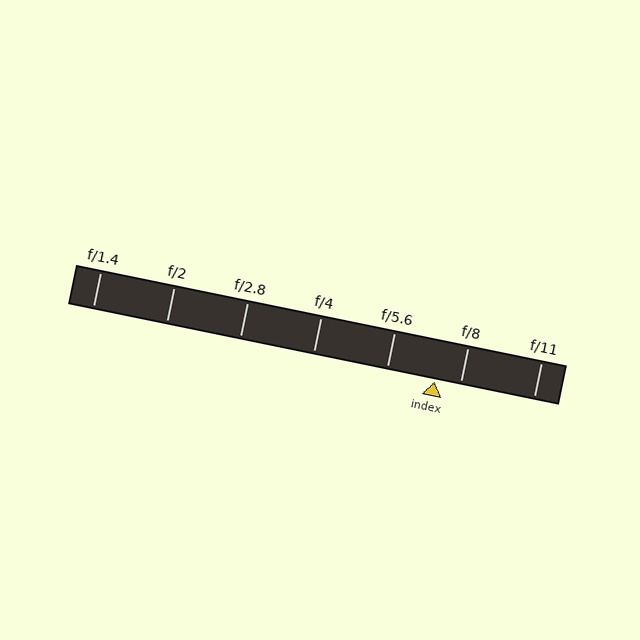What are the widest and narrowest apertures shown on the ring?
The widest aperture shown is f/1.4 and the narrowest is f/11.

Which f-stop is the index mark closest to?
The index mark is closest to f/8.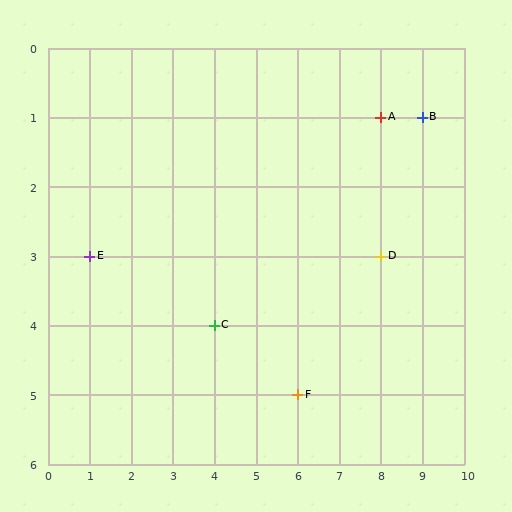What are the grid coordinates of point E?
Point E is at grid coordinates (1, 3).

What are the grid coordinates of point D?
Point D is at grid coordinates (8, 3).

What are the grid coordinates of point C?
Point C is at grid coordinates (4, 4).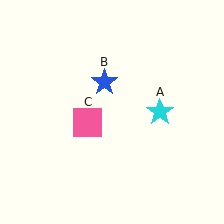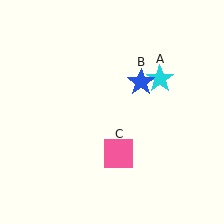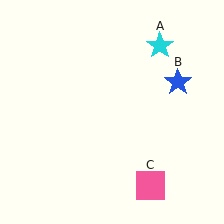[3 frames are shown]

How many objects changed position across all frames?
3 objects changed position: cyan star (object A), blue star (object B), pink square (object C).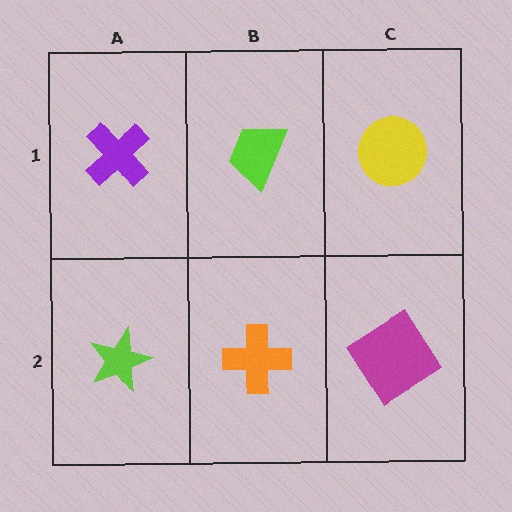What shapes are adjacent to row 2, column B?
A lime trapezoid (row 1, column B), a lime star (row 2, column A), a magenta diamond (row 2, column C).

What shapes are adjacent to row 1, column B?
An orange cross (row 2, column B), a purple cross (row 1, column A), a yellow circle (row 1, column C).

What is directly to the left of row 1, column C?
A lime trapezoid.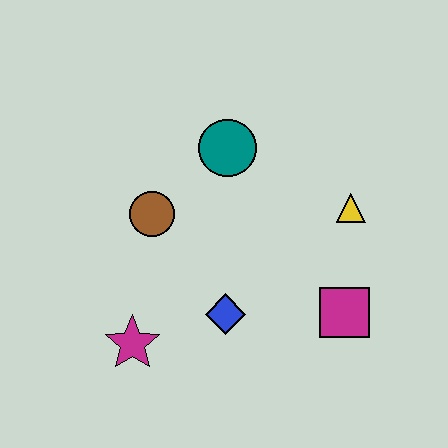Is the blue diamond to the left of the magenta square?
Yes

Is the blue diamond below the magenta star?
No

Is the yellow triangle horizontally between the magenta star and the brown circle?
No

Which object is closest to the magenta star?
The blue diamond is closest to the magenta star.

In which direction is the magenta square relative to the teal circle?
The magenta square is below the teal circle.